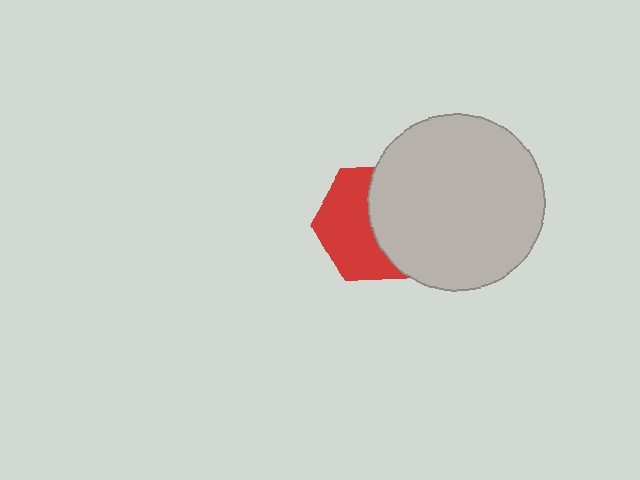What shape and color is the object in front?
The object in front is a light gray circle.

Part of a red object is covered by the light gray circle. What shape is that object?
It is a hexagon.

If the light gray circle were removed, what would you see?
You would see the complete red hexagon.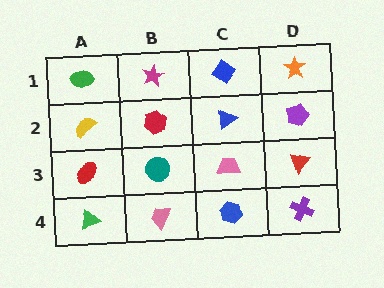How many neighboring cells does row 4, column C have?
3.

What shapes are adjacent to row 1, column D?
A purple pentagon (row 2, column D), a blue diamond (row 1, column C).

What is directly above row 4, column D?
A red triangle.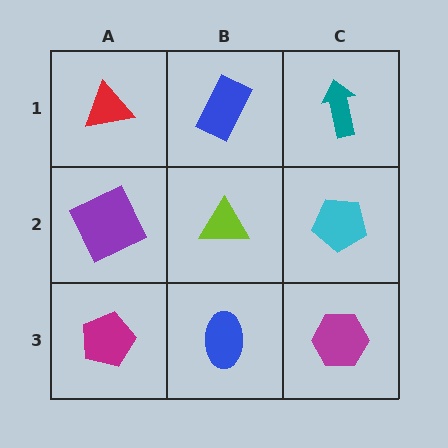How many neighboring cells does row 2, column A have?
3.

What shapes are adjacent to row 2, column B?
A blue rectangle (row 1, column B), a blue ellipse (row 3, column B), a purple square (row 2, column A), a cyan pentagon (row 2, column C).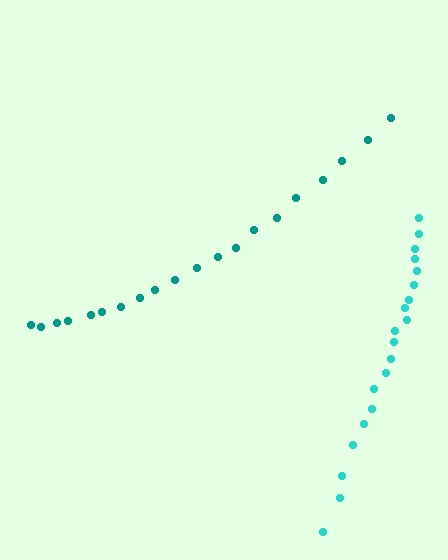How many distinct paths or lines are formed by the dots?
There are 2 distinct paths.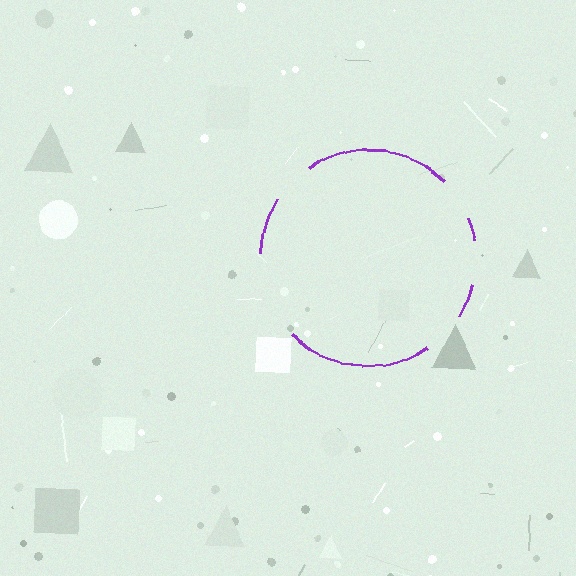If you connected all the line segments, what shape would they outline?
They would outline a circle.